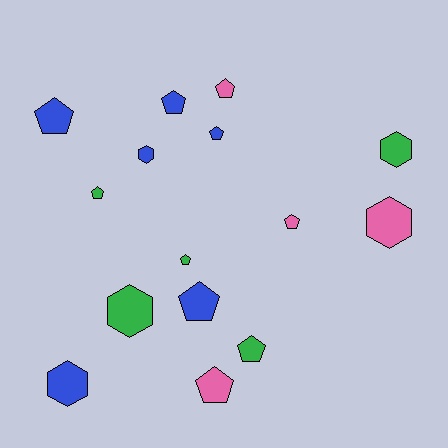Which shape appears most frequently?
Pentagon, with 10 objects.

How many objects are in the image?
There are 15 objects.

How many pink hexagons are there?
There is 1 pink hexagon.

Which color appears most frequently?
Blue, with 6 objects.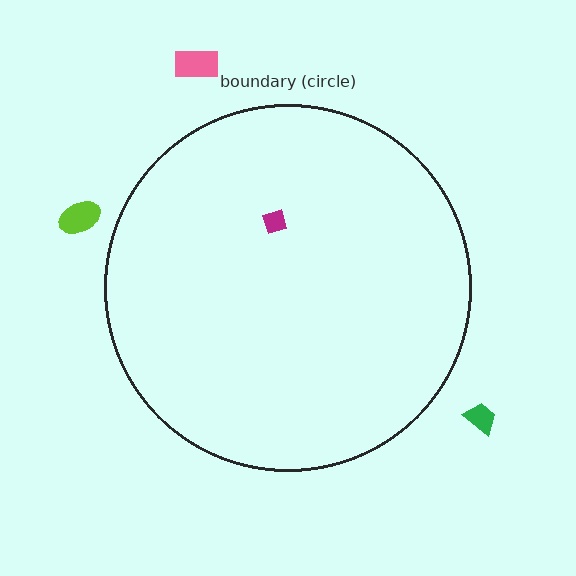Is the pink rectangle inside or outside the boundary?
Outside.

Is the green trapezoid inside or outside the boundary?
Outside.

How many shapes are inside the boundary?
1 inside, 3 outside.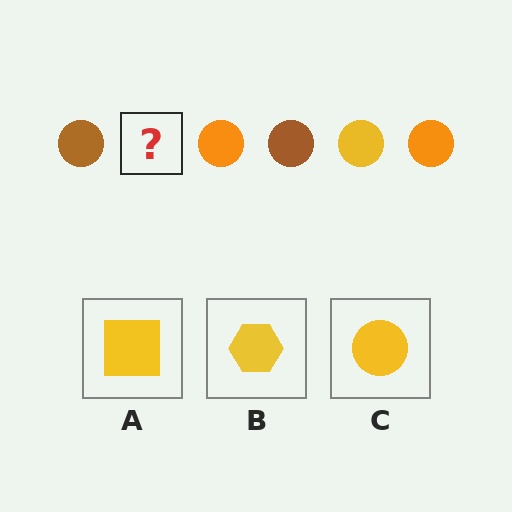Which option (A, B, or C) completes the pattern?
C.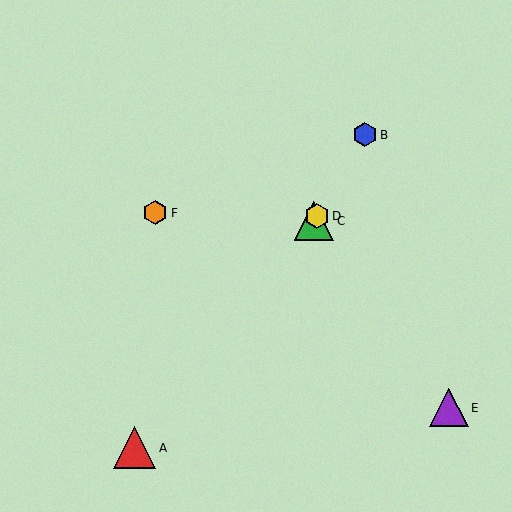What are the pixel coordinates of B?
Object B is at (365, 135).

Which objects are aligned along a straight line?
Objects B, C, D are aligned along a straight line.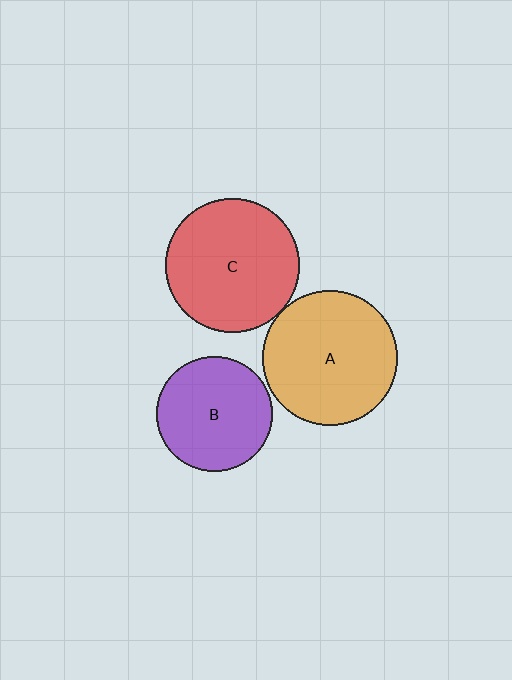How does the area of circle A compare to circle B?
Approximately 1.4 times.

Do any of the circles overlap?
No, none of the circles overlap.